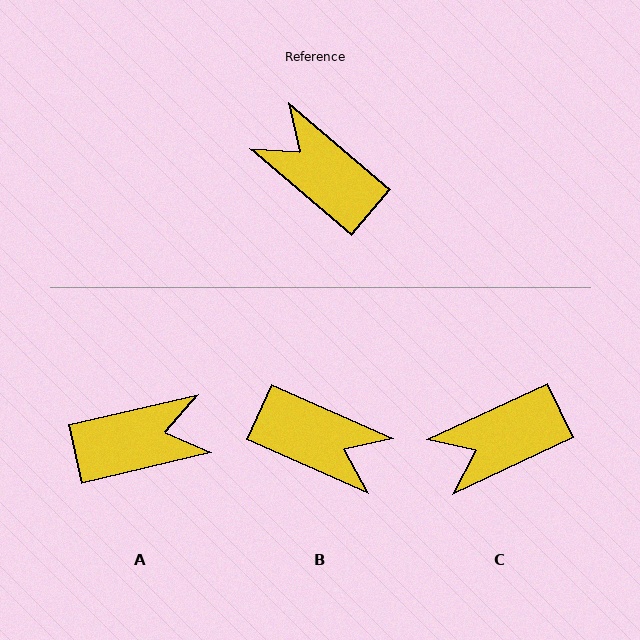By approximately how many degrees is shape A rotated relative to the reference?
Approximately 126 degrees clockwise.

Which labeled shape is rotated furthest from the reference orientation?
B, about 163 degrees away.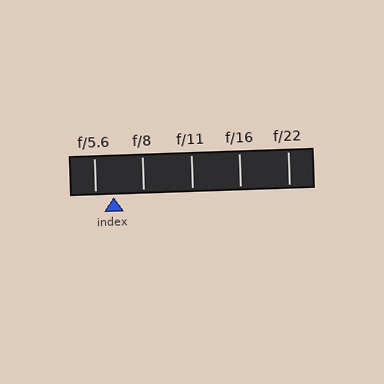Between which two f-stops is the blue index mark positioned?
The index mark is between f/5.6 and f/8.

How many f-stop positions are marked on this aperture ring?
There are 5 f-stop positions marked.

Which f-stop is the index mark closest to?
The index mark is closest to f/5.6.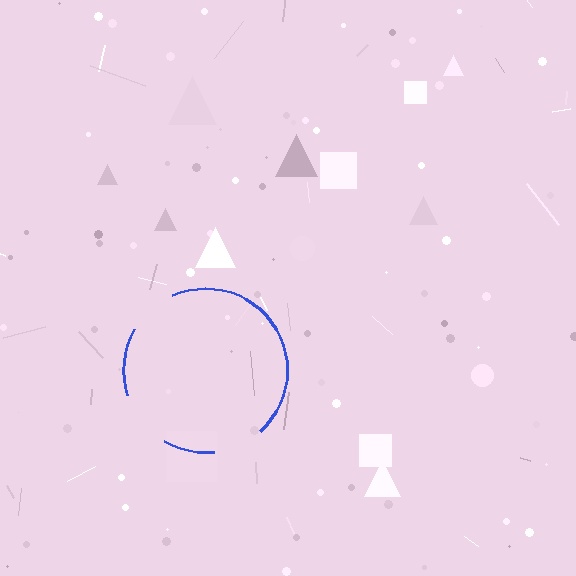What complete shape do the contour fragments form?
The contour fragments form a circle.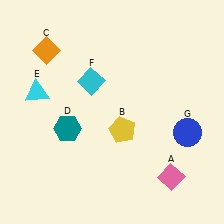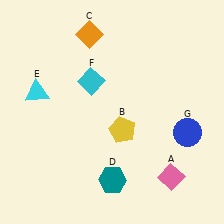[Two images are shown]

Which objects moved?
The objects that moved are: the orange diamond (C), the teal hexagon (D).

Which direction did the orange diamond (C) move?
The orange diamond (C) moved right.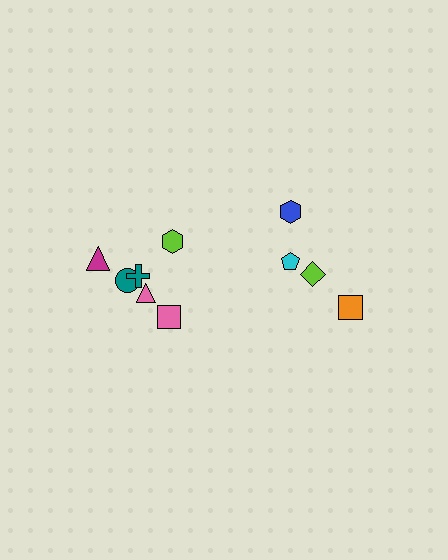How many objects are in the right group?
There are 4 objects.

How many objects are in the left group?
There are 6 objects.